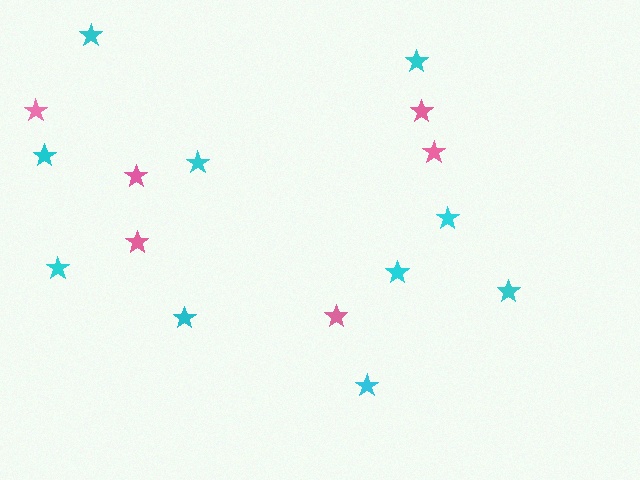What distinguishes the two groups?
There are 2 groups: one group of pink stars (6) and one group of cyan stars (10).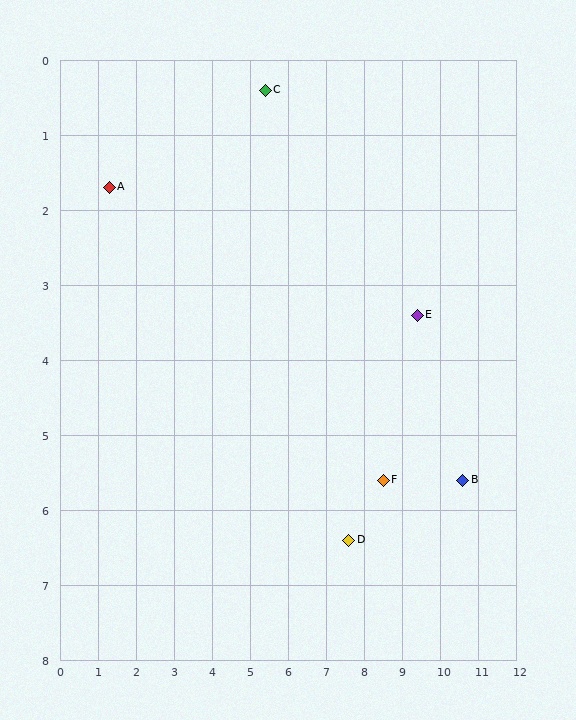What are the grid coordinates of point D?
Point D is at approximately (7.6, 6.4).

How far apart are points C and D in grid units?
Points C and D are about 6.4 grid units apart.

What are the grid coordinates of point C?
Point C is at approximately (5.4, 0.4).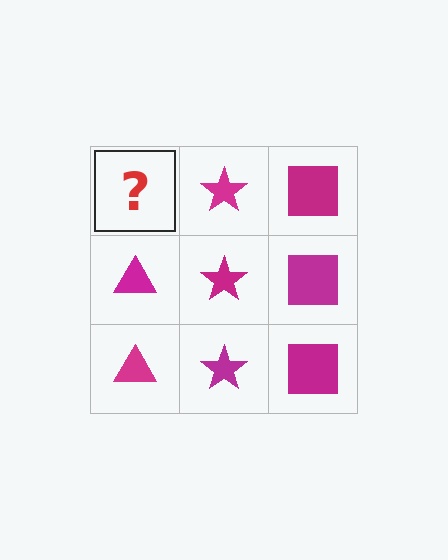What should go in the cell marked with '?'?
The missing cell should contain a magenta triangle.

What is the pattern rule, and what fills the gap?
The rule is that each column has a consistent shape. The gap should be filled with a magenta triangle.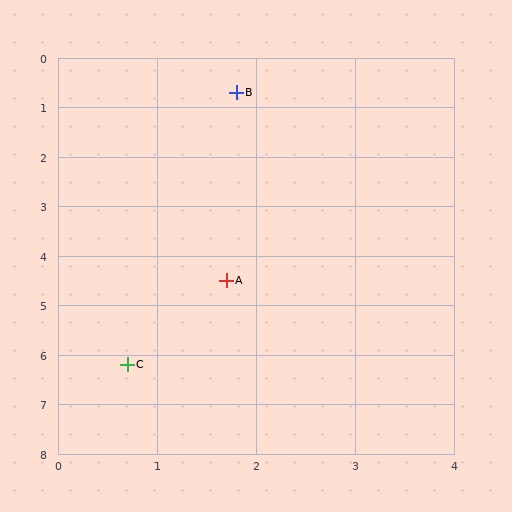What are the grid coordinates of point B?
Point B is at approximately (1.8, 0.7).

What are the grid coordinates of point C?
Point C is at approximately (0.7, 6.2).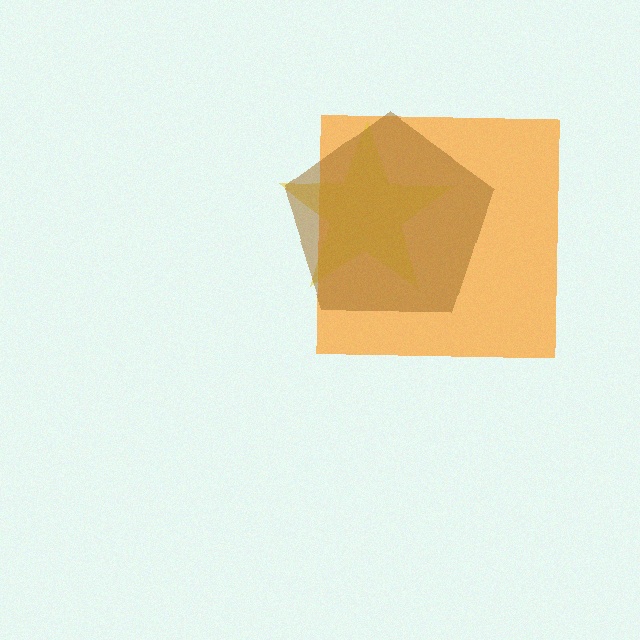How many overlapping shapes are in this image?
There are 3 overlapping shapes in the image.